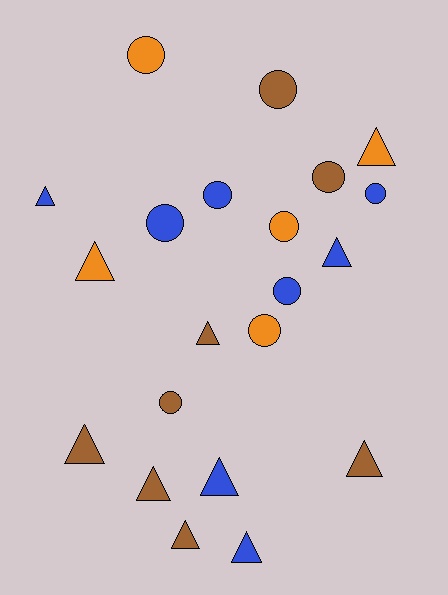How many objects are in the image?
There are 21 objects.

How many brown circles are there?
There are 3 brown circles.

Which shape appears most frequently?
Triangle, with 11 objects.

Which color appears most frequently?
Blue, with 8 objects.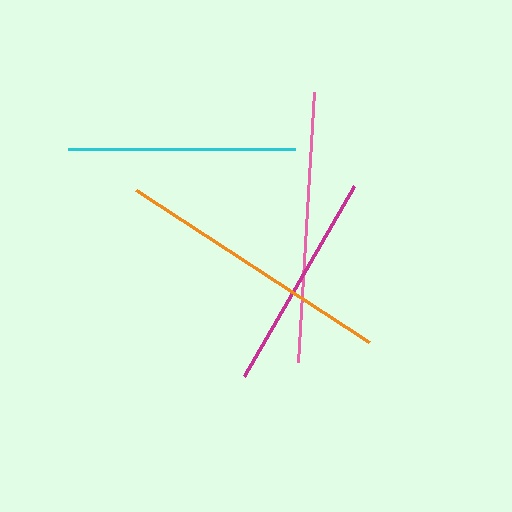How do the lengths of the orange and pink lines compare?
The orange and pink lines are approximately the same length.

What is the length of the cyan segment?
The cyan segment is approximately 227 pixels long.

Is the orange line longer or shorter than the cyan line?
The orange line is longer than the cyan line.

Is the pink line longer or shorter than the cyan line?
The pink line is longer than the cyan line.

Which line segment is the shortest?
The magenta line is the shortest at approximately 220 pixels.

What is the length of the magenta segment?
The magenta segment is approximately 220 pixels long.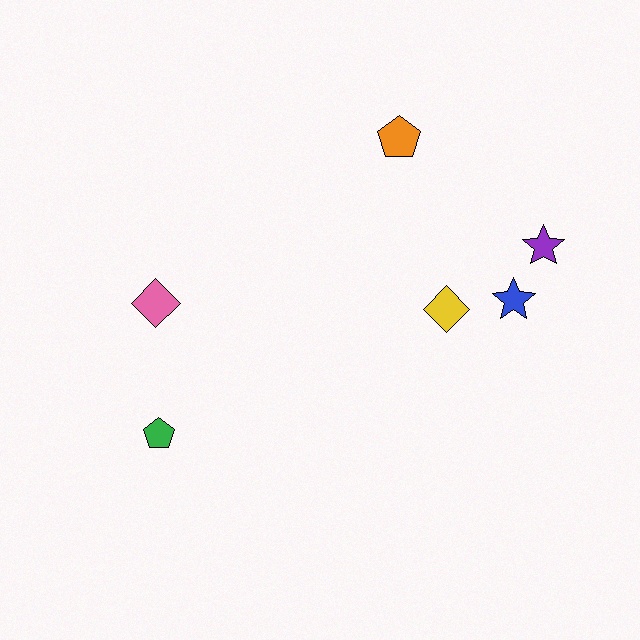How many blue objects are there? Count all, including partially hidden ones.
There is 1 blue object.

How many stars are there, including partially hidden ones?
There are 2 stars.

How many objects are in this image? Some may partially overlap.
There are 6 objects.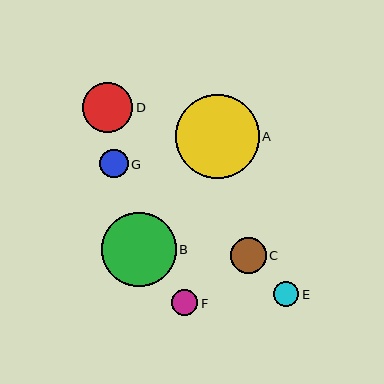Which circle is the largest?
Circle A is the largest with a size of approximately 84 pixels.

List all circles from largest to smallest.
From largest to smallest: A, B, D, C, G, F, E.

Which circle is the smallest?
Circle E is the smallest with a size of approximately 25 pixels.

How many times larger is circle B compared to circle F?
Circle B is approximately 2.8 times the size of circle F.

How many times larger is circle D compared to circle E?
Circle D is approximately 2.0 times the size of circle E.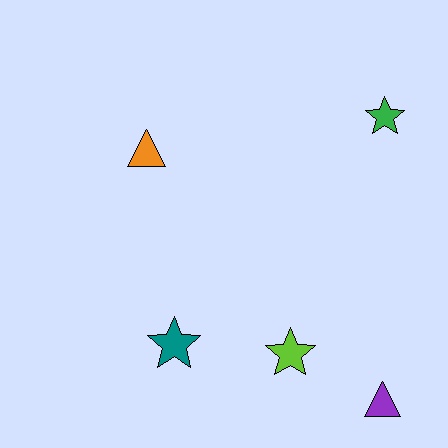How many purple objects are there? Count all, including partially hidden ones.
There is 1 purple object.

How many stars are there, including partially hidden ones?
There are 3 stars.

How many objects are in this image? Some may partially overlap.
There are 5 objects.